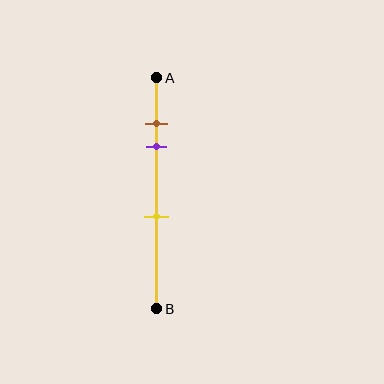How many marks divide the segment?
There are 3 marks dividing the segment.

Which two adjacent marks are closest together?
The brown and purple marks are the closest adjacent pair.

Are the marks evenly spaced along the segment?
No, the marks are not evenly spaced.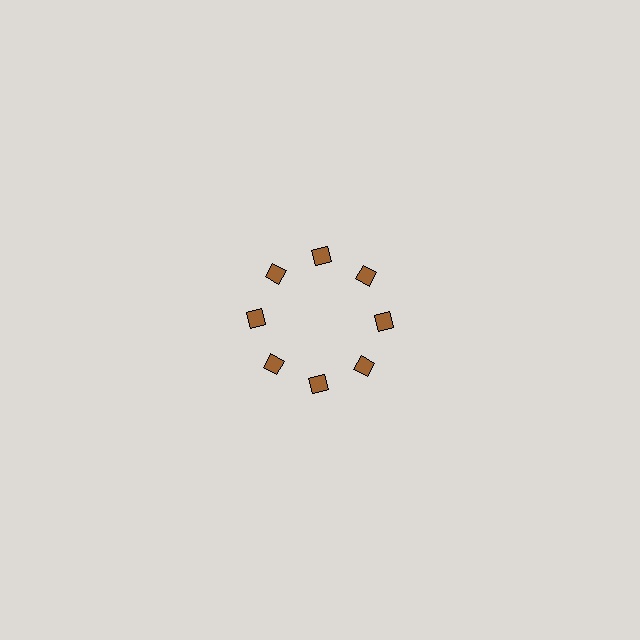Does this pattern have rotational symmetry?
Yes, this pattern has 8-fold rotational symmetry. It looks the same after rotating 45 degrees around the center.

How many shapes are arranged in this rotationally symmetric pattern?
There are 8 shapes, arranged in 8 groups of 1.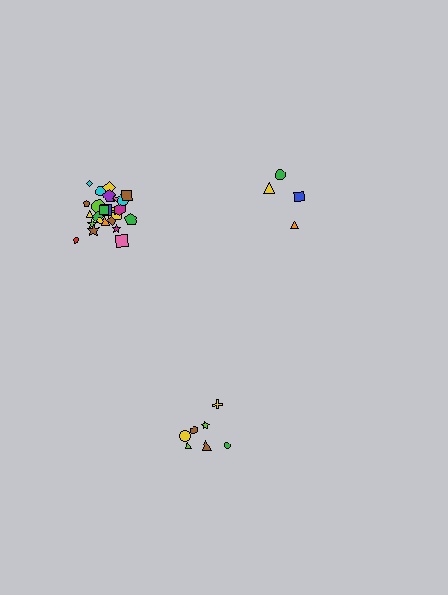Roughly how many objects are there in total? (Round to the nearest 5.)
Roughly 35 objects in total.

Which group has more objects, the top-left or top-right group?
The top-left group.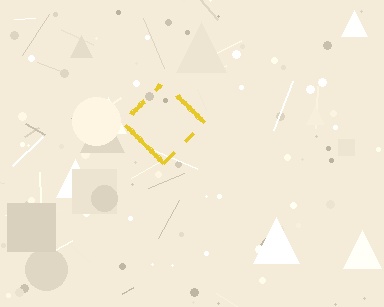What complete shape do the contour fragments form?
The contour fragments form a diamond.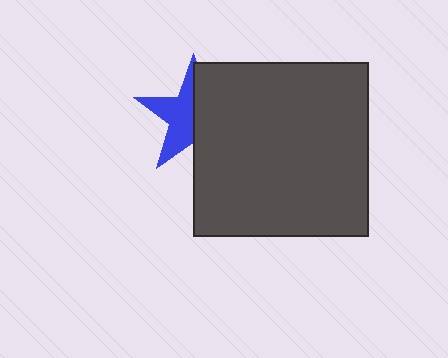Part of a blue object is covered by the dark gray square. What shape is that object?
It is a star.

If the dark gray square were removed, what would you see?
You would see the complete blue star.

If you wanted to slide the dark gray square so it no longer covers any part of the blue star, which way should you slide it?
Slide it right — that is the most direct way to separate the two shapes.